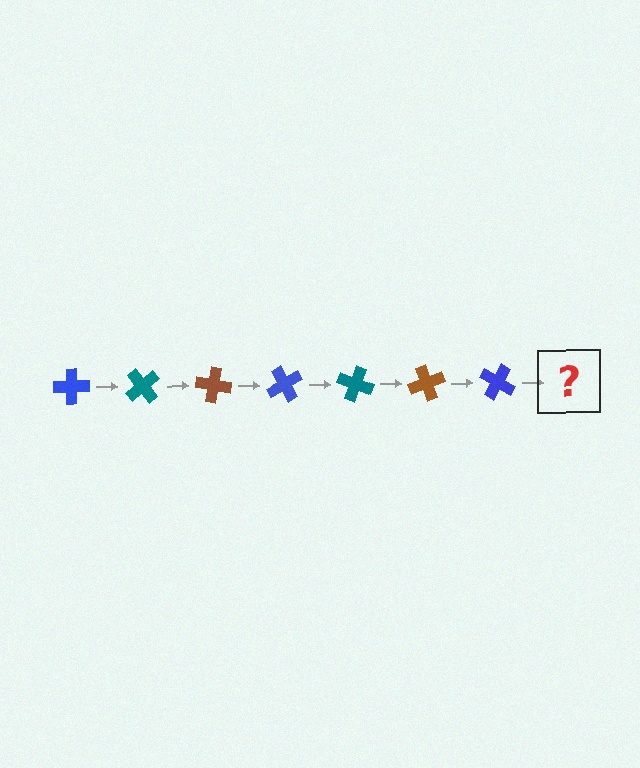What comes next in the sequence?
The next element should be a teal cross, rotated 350 degrees from the start.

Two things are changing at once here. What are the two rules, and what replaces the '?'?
The two rules are that it rotates 50 degrees each step and the color cycles through blue, teal, and brown. The '?' should be a teal cross, rotated 350 degrees from the start.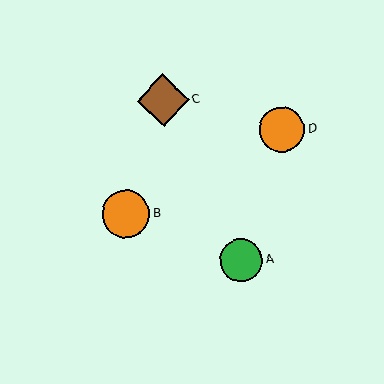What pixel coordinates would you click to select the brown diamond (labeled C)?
Click at (163, 100) to select the brown diamond C.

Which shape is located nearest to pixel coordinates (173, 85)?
The brown diamond (labeled C) at (163, 100) is nearest to that location.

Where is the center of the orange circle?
The center of the orange circle is at (126, 214).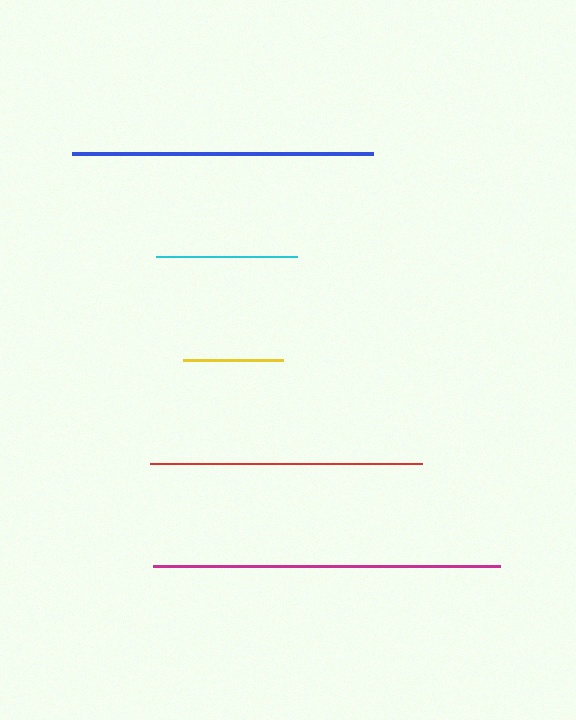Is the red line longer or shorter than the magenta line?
The magenta line is longer than the red line.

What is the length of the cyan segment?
The cyan segment is approximately 141 pixels long.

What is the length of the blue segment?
The blue segment is approximately 301 pixels long.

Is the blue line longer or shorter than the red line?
The blue line is longer than the red line.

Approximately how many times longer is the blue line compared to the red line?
The blue line is approximately 1.1 times the length of the red line.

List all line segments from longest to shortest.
From longest to shortest: magenta, blue, red, cyan, yellow.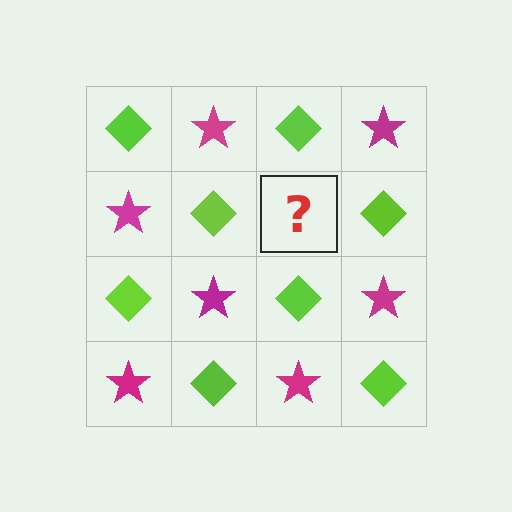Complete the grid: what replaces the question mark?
The question mark should be replaced with a magenta star.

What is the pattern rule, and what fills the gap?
The rule is that it alternates lime diamond and magenta star in a checkerboard pattern. The gap should be filled with a magenta star.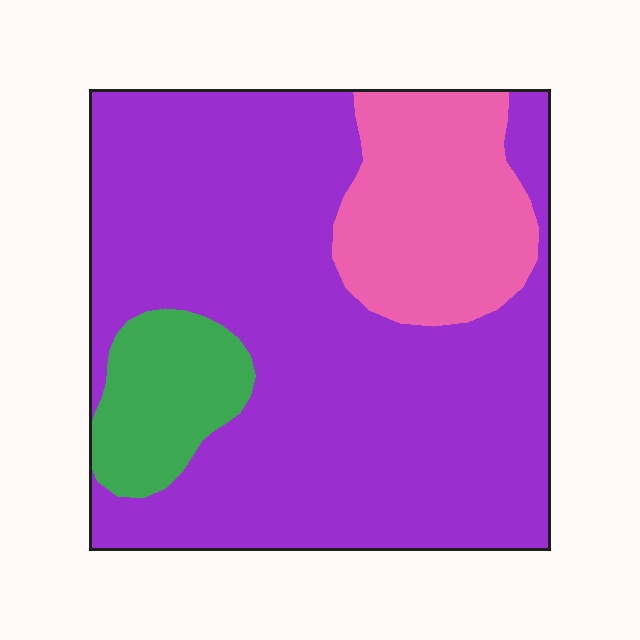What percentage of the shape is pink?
Pink takes up about one fifth (1/5) of the shape.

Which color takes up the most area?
Purple, at roughly 70%.